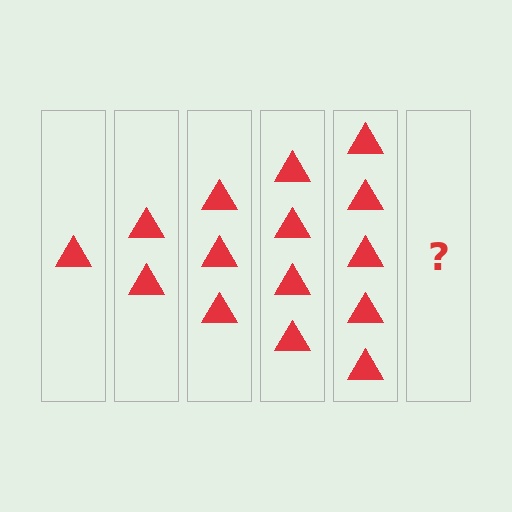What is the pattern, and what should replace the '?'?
The pattern is that each step adds one more triangle. The '?' should be 6 triangles.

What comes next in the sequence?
The next element should be 6 triangles.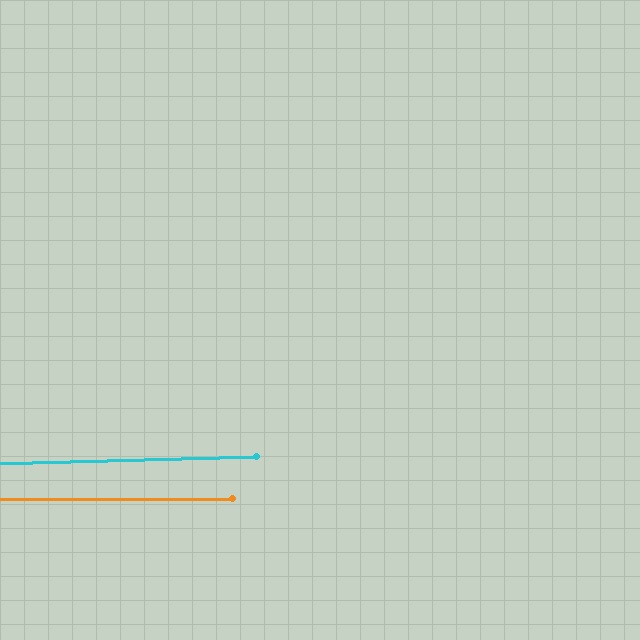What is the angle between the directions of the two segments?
Approximately 1 degree.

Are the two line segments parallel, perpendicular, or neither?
Parallel — their directions differ by only 1.3°.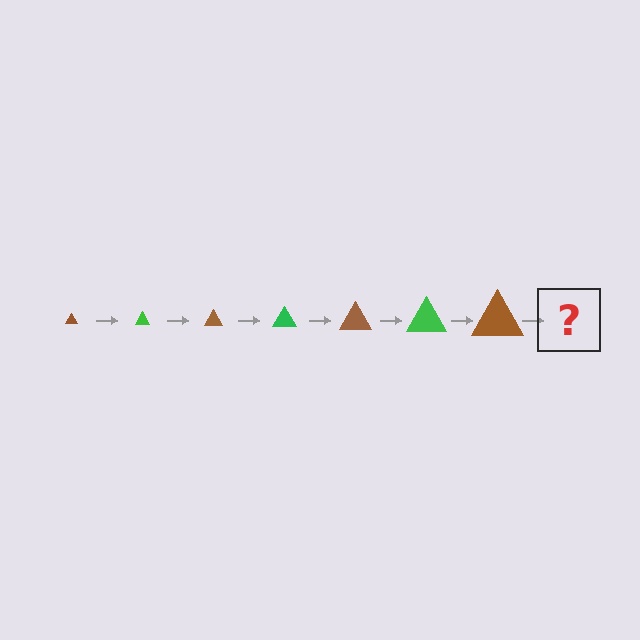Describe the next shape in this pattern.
It should be a green triangle, larger than the previous one.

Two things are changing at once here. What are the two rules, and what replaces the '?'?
The two rules are that the triangle grows larger each step and the color cycles through brown and green. The '?' should be a green triangle, larger than the previous one.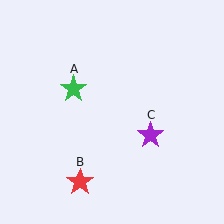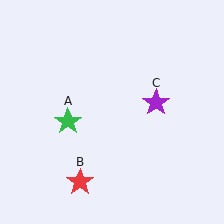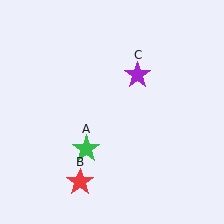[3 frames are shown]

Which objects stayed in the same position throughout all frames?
Red star (object B) remained stationary.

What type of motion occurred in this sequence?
The green star (object A), purple star (object C) rotated counterclockwise around the center of the scene.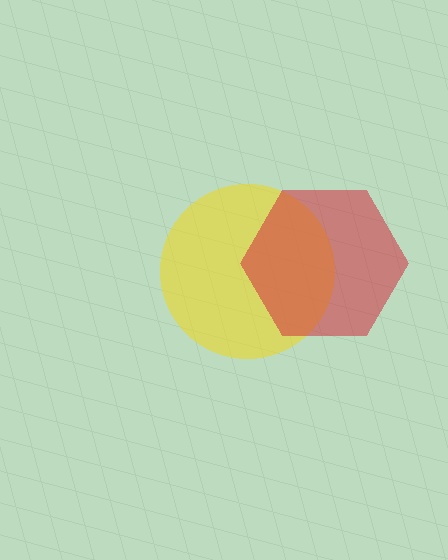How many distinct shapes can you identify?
There are 2 distinct shapes: a yellow circle, a red hexagon.